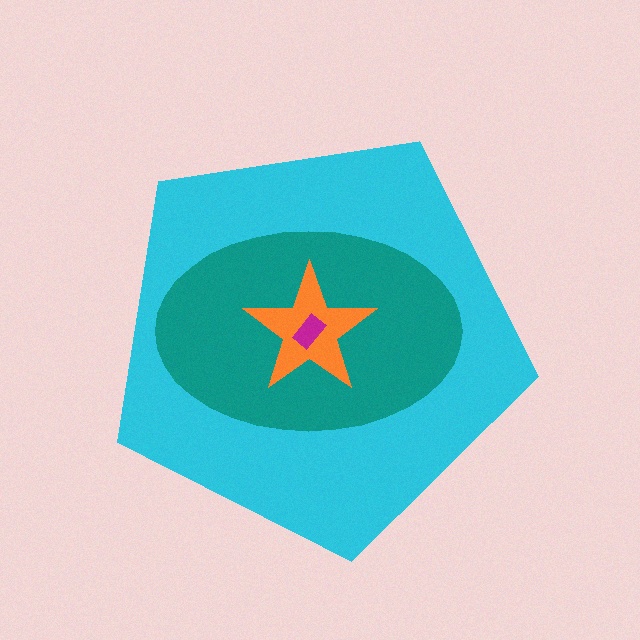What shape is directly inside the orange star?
The magenta rectangle.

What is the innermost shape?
The magenta rectangle.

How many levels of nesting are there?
4.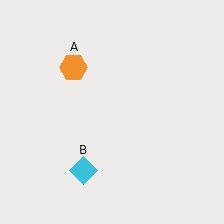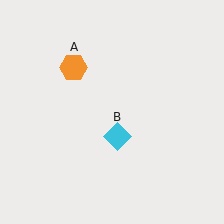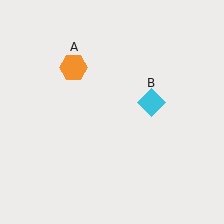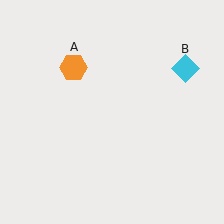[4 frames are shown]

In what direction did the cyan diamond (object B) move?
The cyan diamond (object B) moved up and to the right.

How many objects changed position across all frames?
1 object changed position: cyan diamond (object B).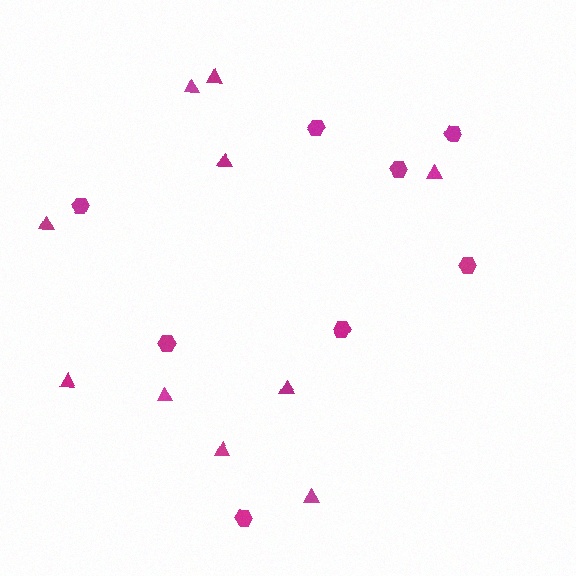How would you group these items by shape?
There are 2 groups: one group of hexagons (8) and one group of triangles (10).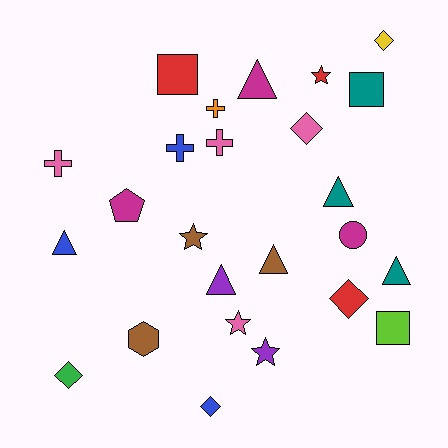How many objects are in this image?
There are 25 objects.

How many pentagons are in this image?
There is 1 pentagon.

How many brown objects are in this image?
There are 3 brown objects.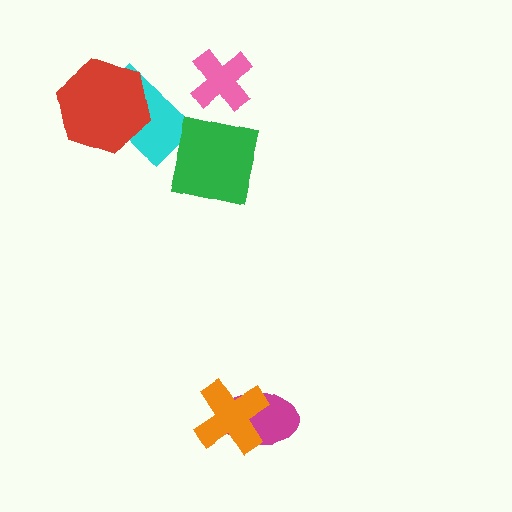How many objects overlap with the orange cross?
1 object overlaps with the orange cross.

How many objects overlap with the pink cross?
0 objects overlap with the pink cross.